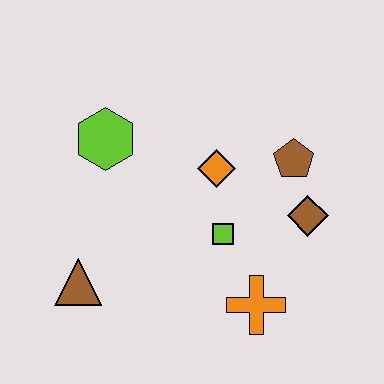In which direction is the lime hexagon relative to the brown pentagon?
The lime hexagon is to the left of the brown pentagon.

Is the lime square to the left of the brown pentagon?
Yes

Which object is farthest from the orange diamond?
The brown triangle is farthest from the orange diamond.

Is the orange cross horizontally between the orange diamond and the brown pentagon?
Yes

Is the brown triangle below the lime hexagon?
Yes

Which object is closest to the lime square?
The orange diamond is closest to the lime square.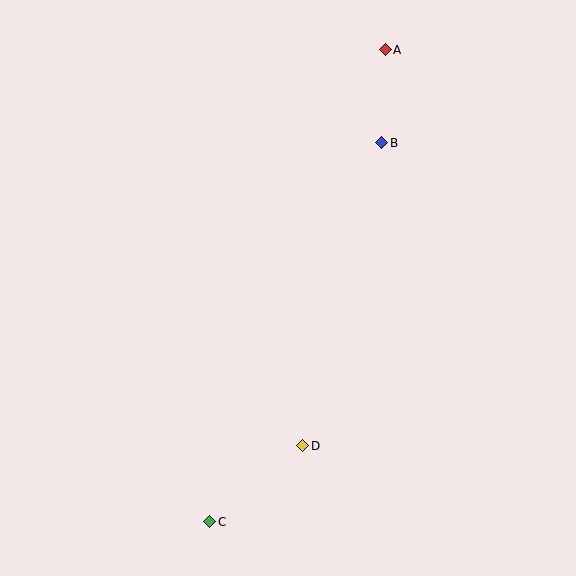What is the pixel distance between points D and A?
The distance between D and A is 404 pixels.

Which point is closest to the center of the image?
Point D at (303, 446) is closest to the center.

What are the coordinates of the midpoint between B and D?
The midpoint between B and D is at (342, 294).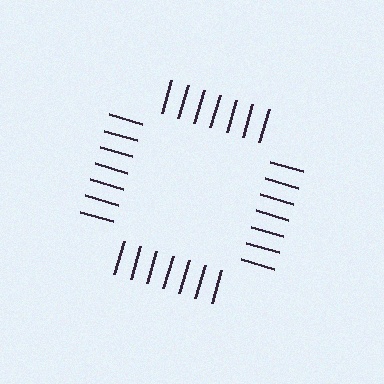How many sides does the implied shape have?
4 sides — the line-ends trace a square.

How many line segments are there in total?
28 — 7 along each of the 4 edges.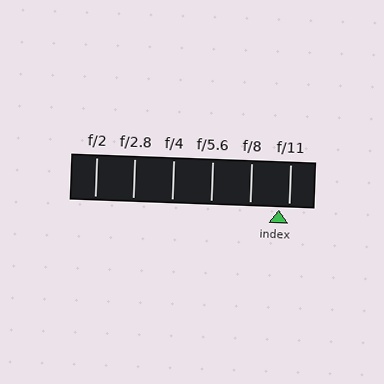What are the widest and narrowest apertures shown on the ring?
The widest aperture shown is f/2 and the narrowest is f/11.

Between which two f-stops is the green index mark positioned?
The index mark is between f/8 and f/11.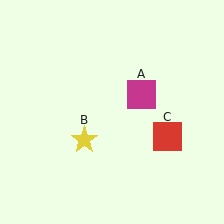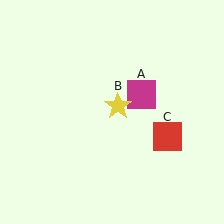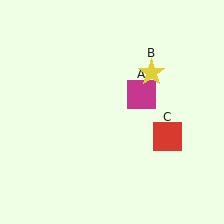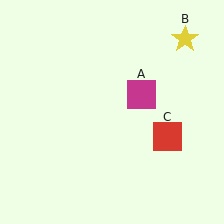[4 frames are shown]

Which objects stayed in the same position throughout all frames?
Magenta square (object A) and red square (object C) remained stationary.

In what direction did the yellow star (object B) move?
The yellow star (object B) moved up and to the right.